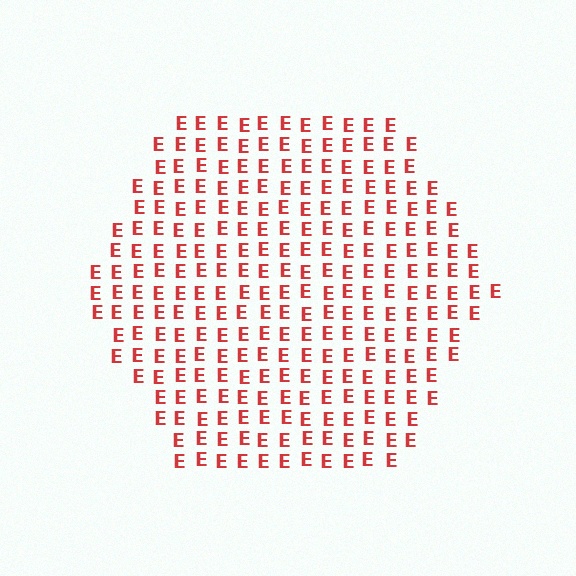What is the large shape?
The large shape is a hexagon.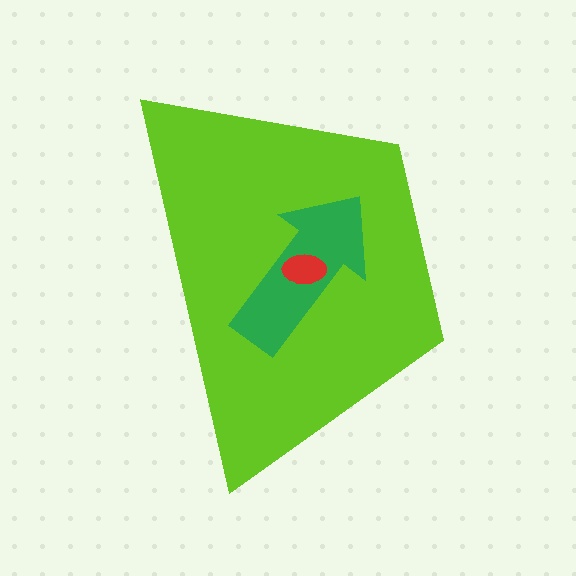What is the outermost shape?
The lime trapezoid.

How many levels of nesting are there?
3.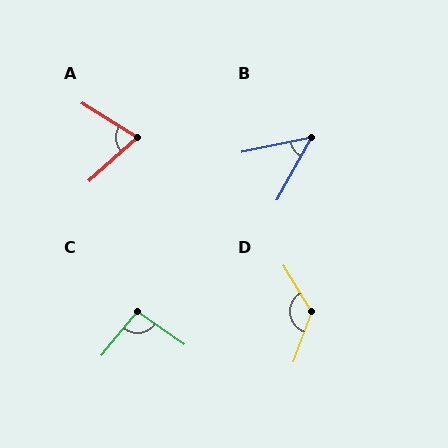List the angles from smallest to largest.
B (49°), A (74°), C (95°), D (129°).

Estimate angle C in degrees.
Approximately 95 degrees.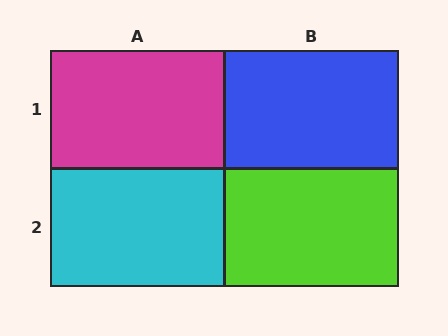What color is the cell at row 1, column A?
Magenta.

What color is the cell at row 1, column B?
Blue.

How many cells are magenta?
1 cell is magenta.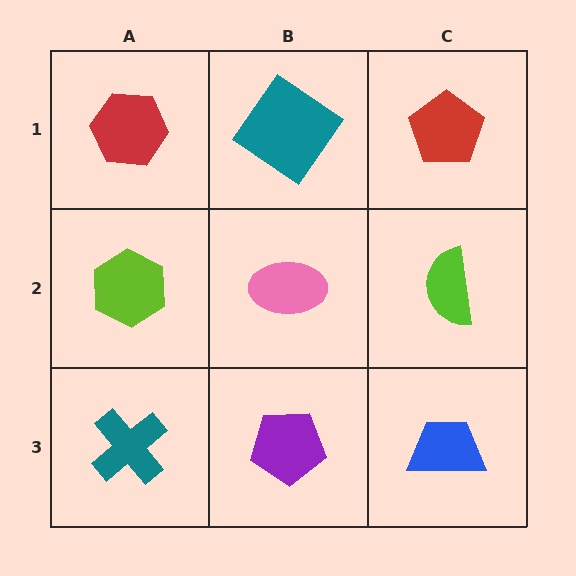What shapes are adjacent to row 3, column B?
A pink ellipse (row 2, column B), a teal cross (row 3, column A), a blue trapezoid (row 3, column C).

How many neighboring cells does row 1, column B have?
3.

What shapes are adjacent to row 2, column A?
A red hexagon (row 1, column A), a teal cross (row 3, column A), a pink ellipse (row 2, column B).